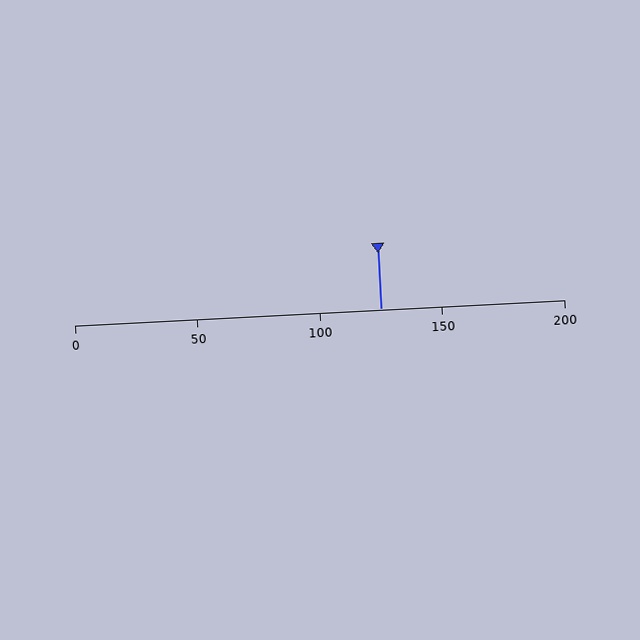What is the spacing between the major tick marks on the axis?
The major ticks are spaced 50 apart.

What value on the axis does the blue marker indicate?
The marker indicates approximately 125.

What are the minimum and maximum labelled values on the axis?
The axis runs from 0 to 200.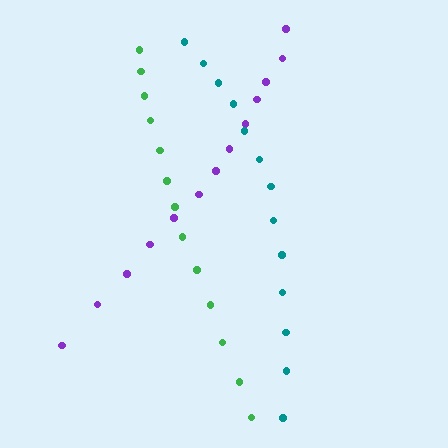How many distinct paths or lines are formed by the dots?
There are 3 distinct paths.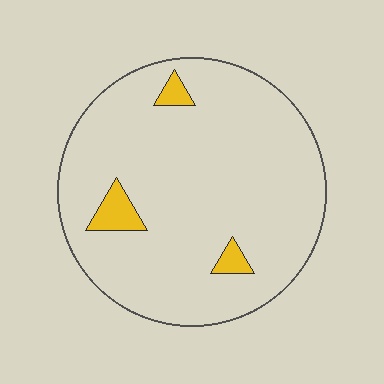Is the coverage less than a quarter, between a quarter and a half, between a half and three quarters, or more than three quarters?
Less than a quarter.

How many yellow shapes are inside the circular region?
3.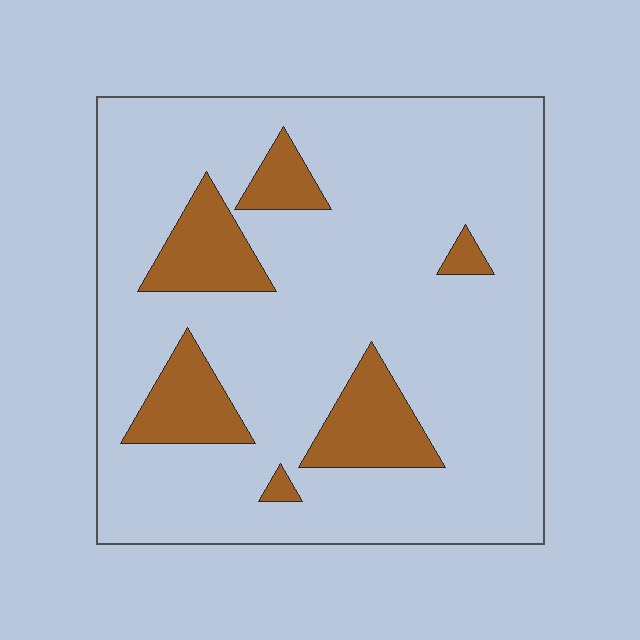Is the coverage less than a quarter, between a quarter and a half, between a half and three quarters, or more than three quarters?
Less than a quarter.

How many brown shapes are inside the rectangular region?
6.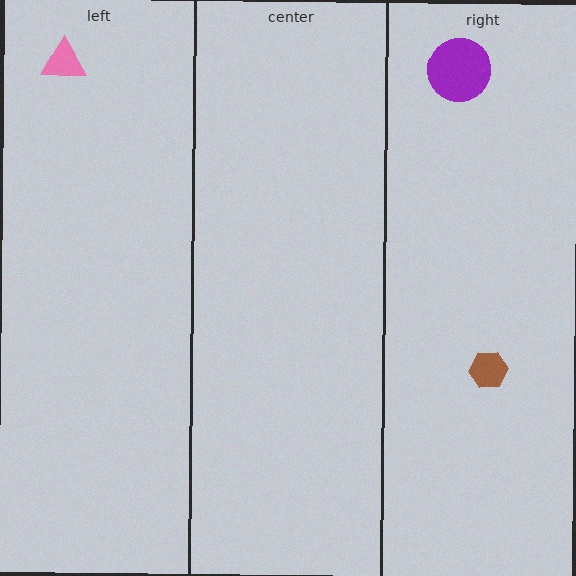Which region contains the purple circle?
The right region.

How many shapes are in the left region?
1.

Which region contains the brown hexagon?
The right region.